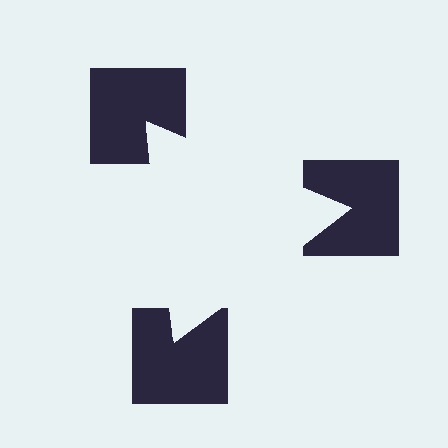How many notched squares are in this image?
There are 3 — one at each vertex of the illusory triangle.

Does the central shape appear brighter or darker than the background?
It typically appears slightly brighter than the background, even though no actual brightness change is drawn.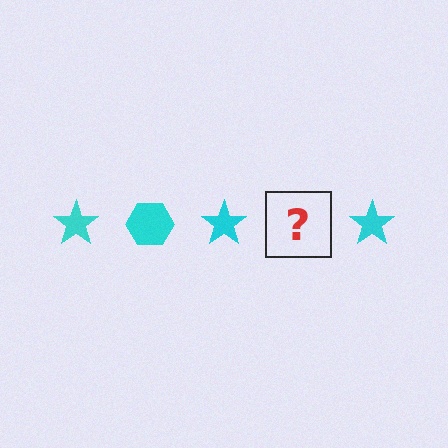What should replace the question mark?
The question mark should be replaced with a cyan hexagon.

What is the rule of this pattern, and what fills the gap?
The rule is that the pattern cycles through star, hexagon shapes in cyan. The gap should be filled with a cyan hexagon.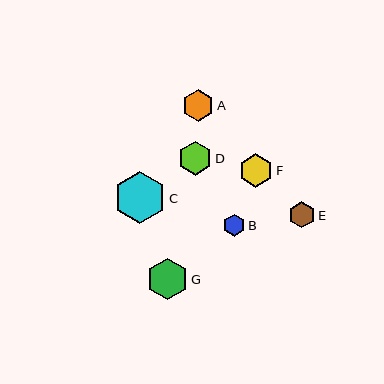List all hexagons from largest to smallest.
From largest to smallest: C, G, F, D, A, E, B.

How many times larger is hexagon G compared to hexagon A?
Hexagon G is approximately 1.3 times the size of hexagon A.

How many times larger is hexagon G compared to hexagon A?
Hexagon G is approximately 1.3 times the size of hexagon A.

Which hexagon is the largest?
Hexagon C is the largest with a size of approximately 52 pixels.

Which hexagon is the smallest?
Hexagon B is the smallest with a size of approximately 22 pixels.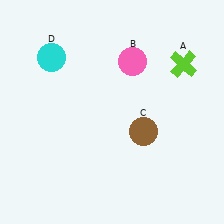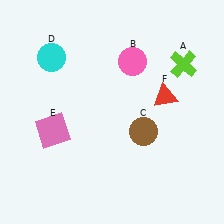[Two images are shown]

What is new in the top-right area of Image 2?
A red triangle (F) was added in the top-right area of Image 2.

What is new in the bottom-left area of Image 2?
A pink square (E) was added in the bottom-left area of Image 2.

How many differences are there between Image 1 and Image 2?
There are 2 differences between the two images.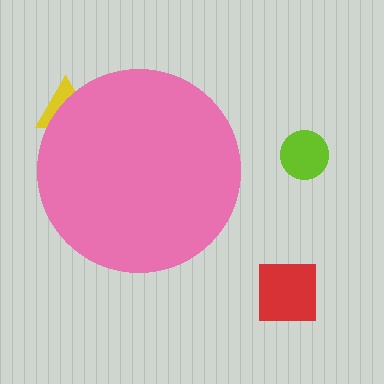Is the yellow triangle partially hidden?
Yes, the yellow triangle is partially hidden behind the pink circle.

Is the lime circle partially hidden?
No, the lime circle is fully visible.